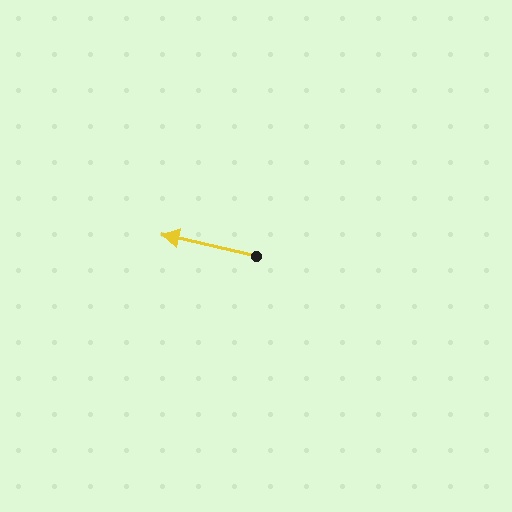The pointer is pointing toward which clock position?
Roughly 9 o'clock.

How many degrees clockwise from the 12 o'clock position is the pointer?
Approximately 283 degrees.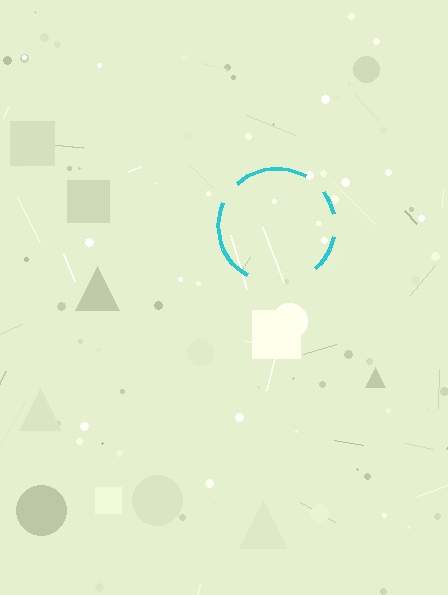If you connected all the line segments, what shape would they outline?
They would outline a circle.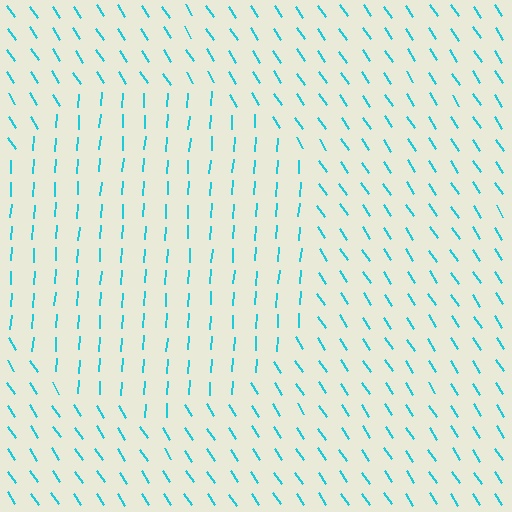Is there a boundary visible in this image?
Yes, there is a texture boundary formed by a change in line orientation.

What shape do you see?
I see a circle.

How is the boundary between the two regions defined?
The boundary is defined purely by a change in line orientation (approximately 37 degrees difference). All lines are the same color and thickness.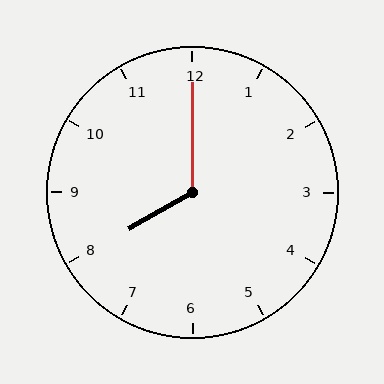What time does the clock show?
8:00.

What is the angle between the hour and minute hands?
Approximately 120 degrees.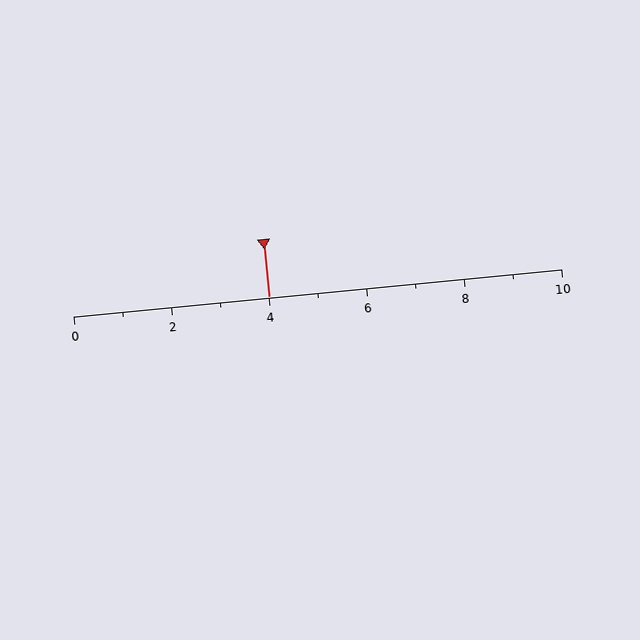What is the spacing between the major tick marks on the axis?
The major ticks are spaced 2 apart.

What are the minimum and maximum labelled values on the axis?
The axis runs from 0 to 10.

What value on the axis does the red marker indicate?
The marker indicates approximately 4.